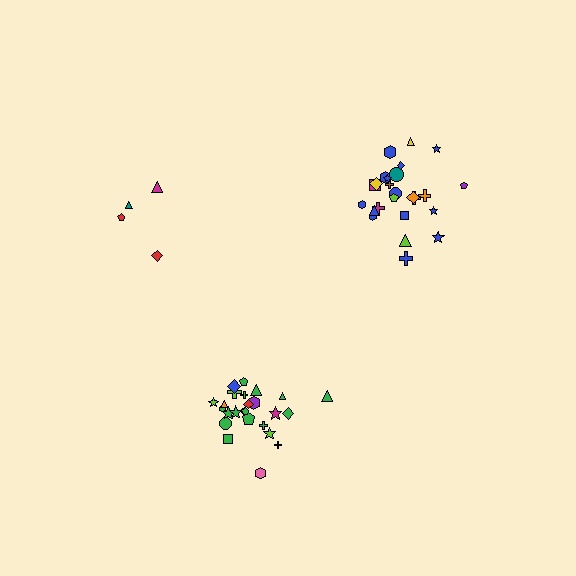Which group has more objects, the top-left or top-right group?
The top-right group.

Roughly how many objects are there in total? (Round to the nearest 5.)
Roughly 55 objects in total.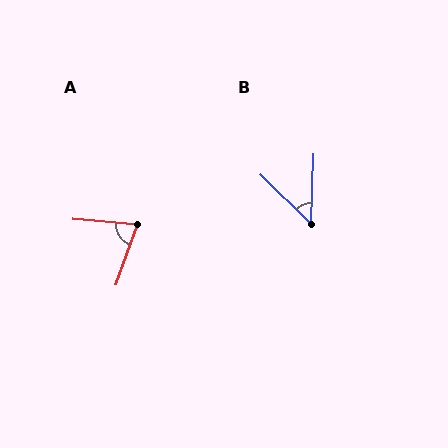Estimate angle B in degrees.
Approximately 48 degrees.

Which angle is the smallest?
B, at approximately 48 degrees.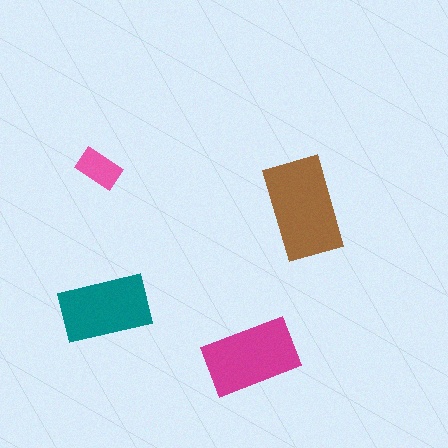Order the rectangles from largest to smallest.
the brown one, the magenta one, the teal one, the pink one.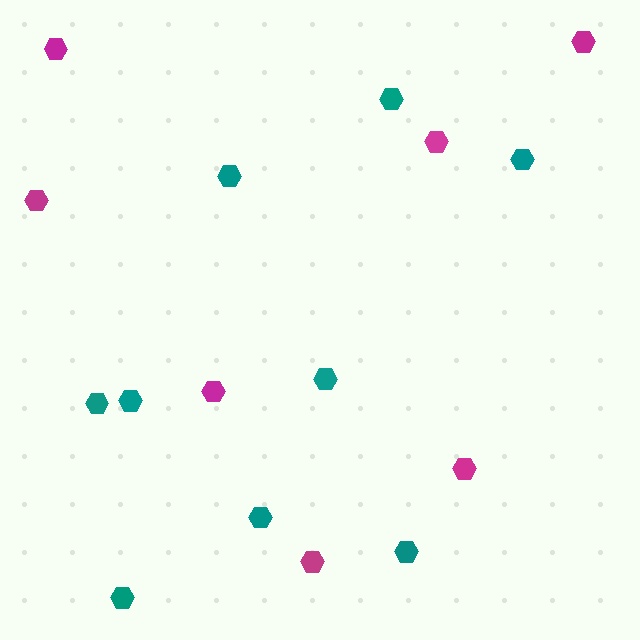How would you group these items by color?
There are 2 groups: one group of magenta hexagons (7) and one group of teal hexagons (9).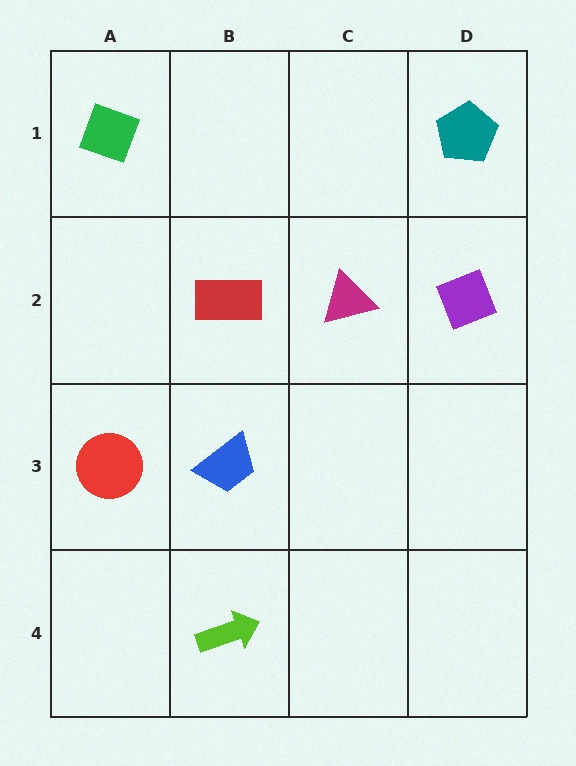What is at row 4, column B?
A lime arrow.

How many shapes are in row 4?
1 shape.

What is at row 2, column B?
A red rectangle.